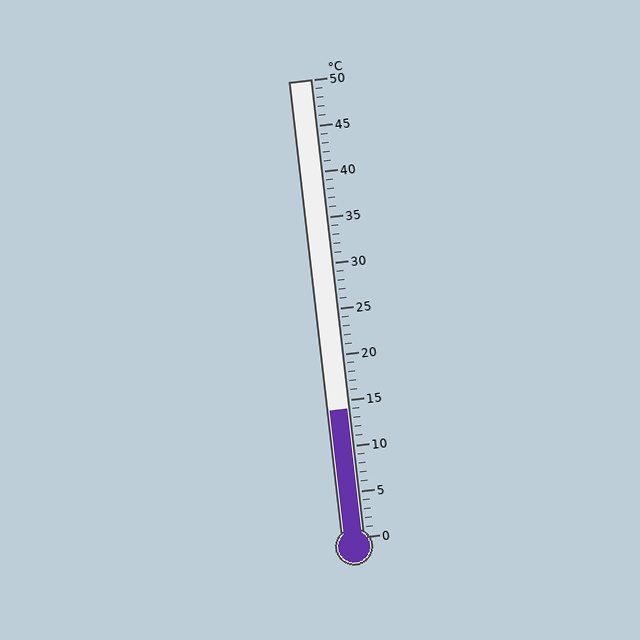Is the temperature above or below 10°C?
The temperature is above 10°C.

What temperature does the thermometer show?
The thermometer shows approximately 14°C.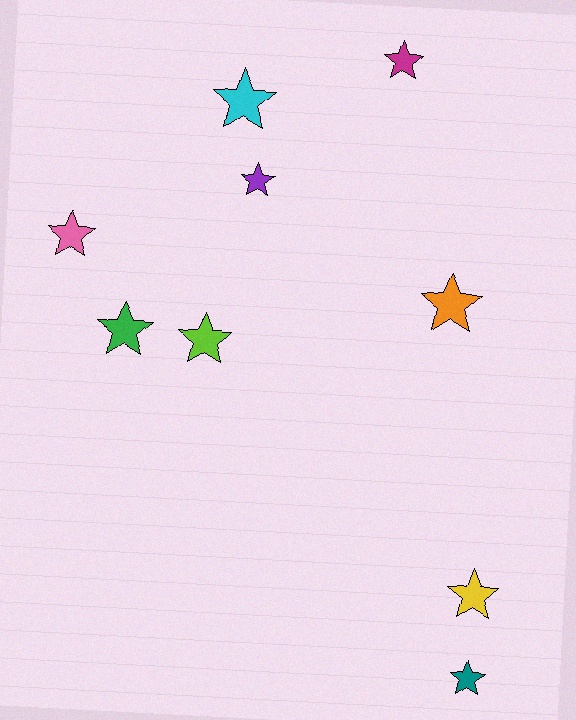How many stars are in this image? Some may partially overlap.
There are 9 stars.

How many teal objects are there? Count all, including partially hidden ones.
There is 1 teal object.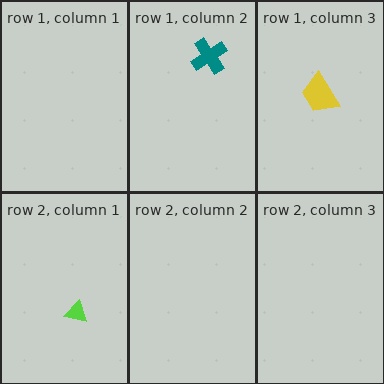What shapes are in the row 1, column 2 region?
The teal cross.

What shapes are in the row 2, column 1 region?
The lime triangle.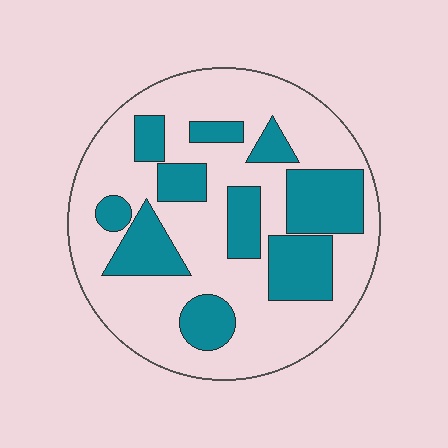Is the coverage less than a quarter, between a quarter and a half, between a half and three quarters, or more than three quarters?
Between a quarter and a half.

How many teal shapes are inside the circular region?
10.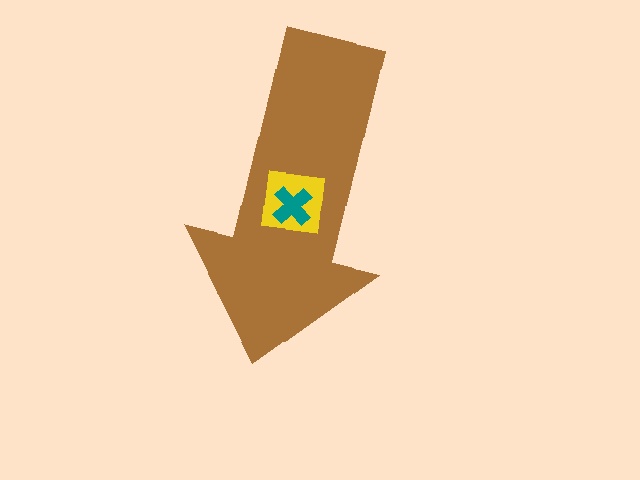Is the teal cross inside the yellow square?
Yes.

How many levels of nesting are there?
3.